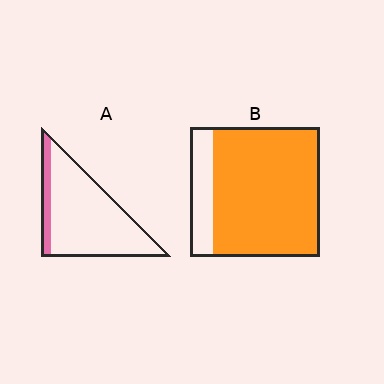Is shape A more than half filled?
No.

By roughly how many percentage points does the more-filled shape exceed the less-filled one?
By roughly 70 percentage points (B over A).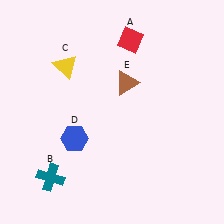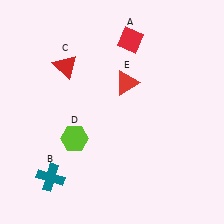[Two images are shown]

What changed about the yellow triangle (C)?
In Image 1, C is yellow. In Image 2, it changed to red.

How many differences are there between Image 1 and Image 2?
There are 3 differences between the two images.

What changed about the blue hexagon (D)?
In Image 1, D is blue. In Image 2, it changed to lime.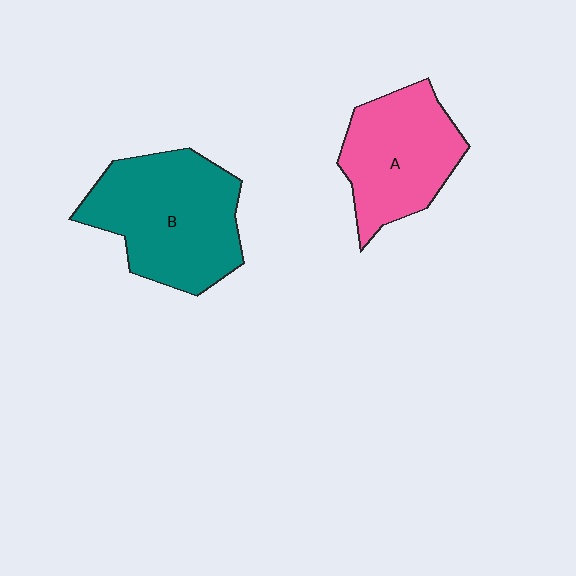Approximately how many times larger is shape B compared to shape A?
Approximately 1.3 times.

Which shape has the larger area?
Shape B (teal).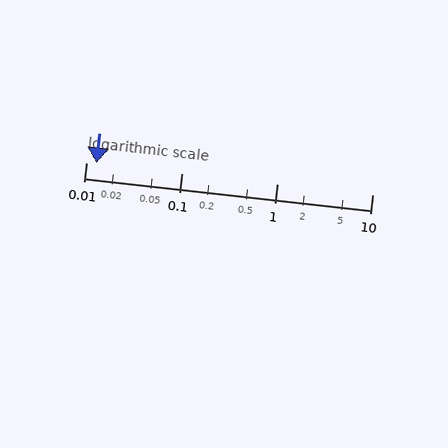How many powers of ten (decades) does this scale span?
The scale spans 3 decades, from 0.01 to 10.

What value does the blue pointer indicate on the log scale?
The pointer indicates approximately 0.013.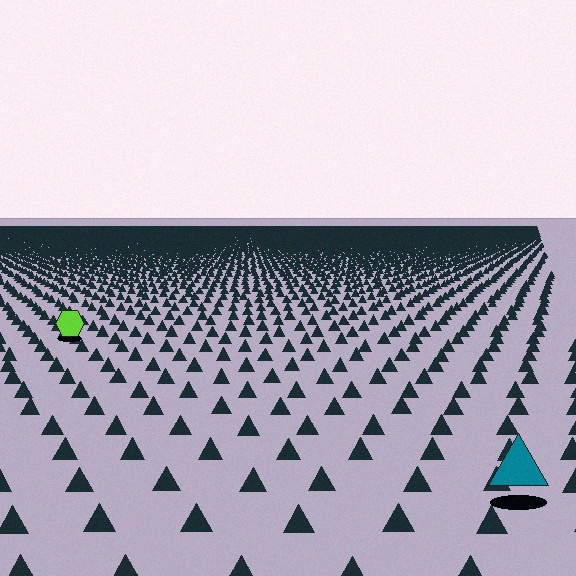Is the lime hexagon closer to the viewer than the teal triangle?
No. The teal triangle is closer — you can tell from the texture gradient: the ground texture is coarser near it.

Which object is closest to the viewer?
The teal triangle is closest. The texture marks near it are larger and more spread out.